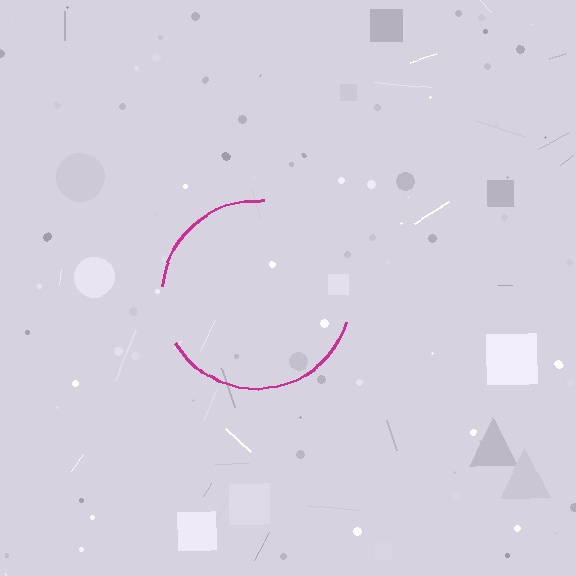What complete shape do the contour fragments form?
The contour fragments form a circle.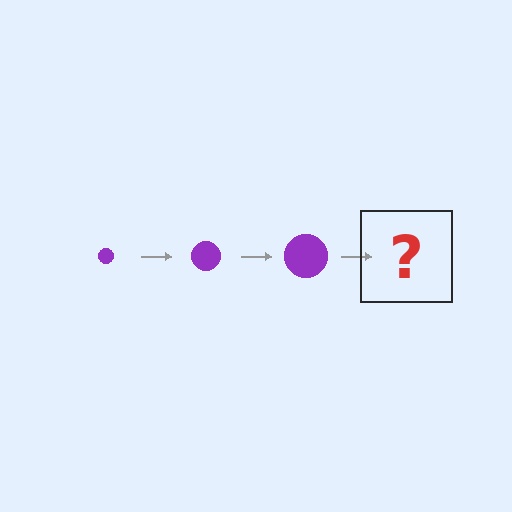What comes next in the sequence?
The next element should be a purple circle, larger than the previous one.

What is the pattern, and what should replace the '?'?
The pattern is that the circle gets progressively larger each step. The '?' should be a purple circle, larger than the previous one.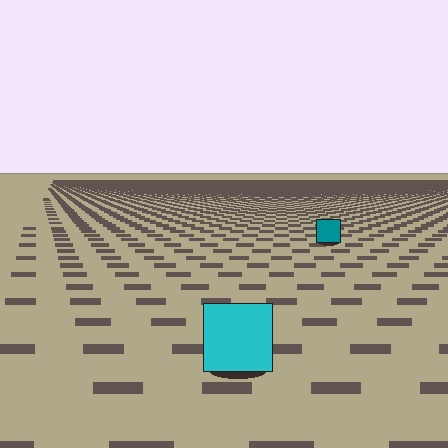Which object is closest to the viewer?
The cyan square is closest. The texture marks near it are larger and more spread out.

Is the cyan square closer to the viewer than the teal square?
Yes. The cyan square is closer — you can tell from the texture gradient: the ground texture is coarser near it.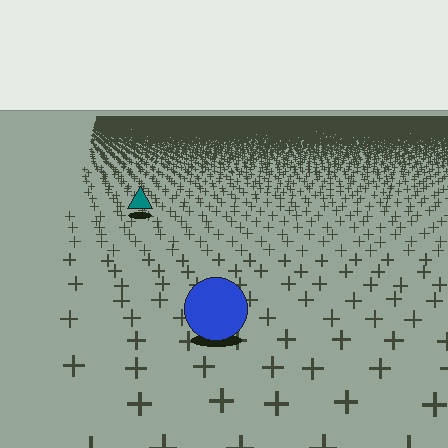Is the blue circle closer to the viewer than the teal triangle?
Yes. The blue circle is closer — you can tell from the texture gradient: the ground texture is coarser near it.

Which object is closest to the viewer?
The blue circle is closest. The texture marks near it are larger and more spread out.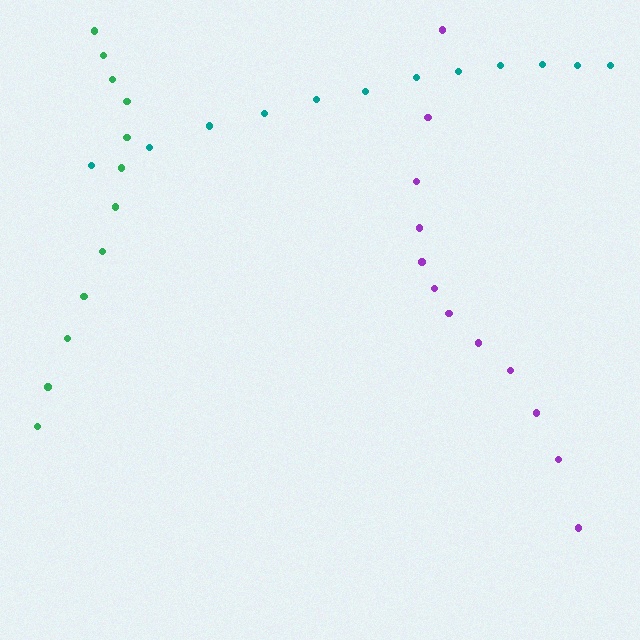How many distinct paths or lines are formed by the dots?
There are 3 distinct paths.